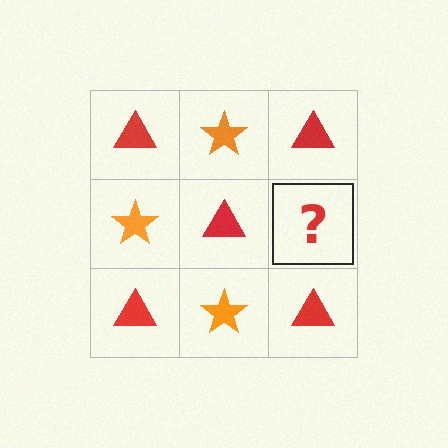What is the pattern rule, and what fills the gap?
The rule is that it alternates red triangle and orange star in a checkerboard pattern. The gap should be filled with an orange star.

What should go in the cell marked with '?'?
The missing cell should contain an orange star.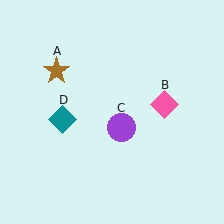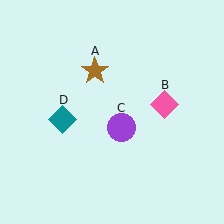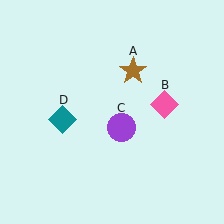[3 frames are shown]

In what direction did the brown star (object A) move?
The brown star (object A) moved right.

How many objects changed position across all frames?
1 object changed position: brown star (object A).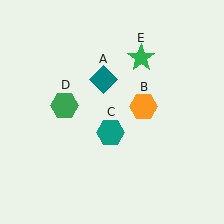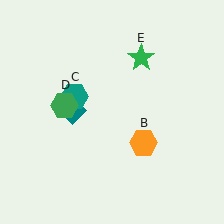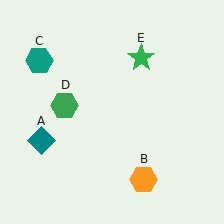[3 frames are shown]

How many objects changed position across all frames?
3 objects changed position: teal diamond (object A), orange hexagon (object B), teal hexagon (object C).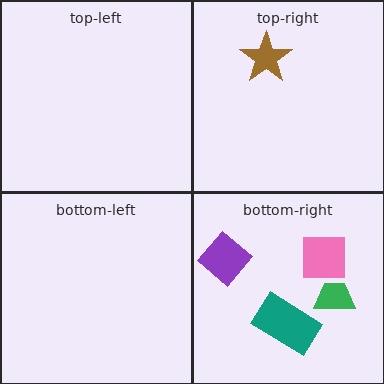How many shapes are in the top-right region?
1.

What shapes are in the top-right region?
The brown star.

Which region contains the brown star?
The top-right region.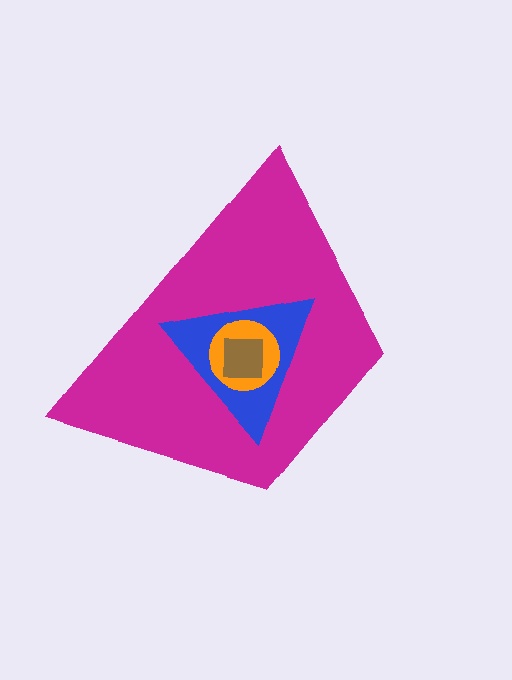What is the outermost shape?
The magenta trapezoid.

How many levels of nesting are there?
4.